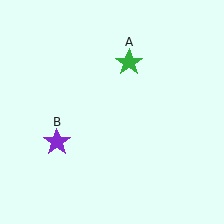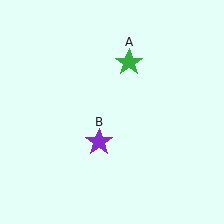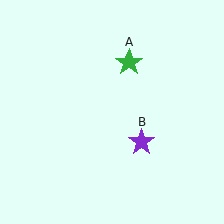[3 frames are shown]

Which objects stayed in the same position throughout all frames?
Green star (object A) remained stationary.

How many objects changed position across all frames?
1 object changed position: purple star (object B).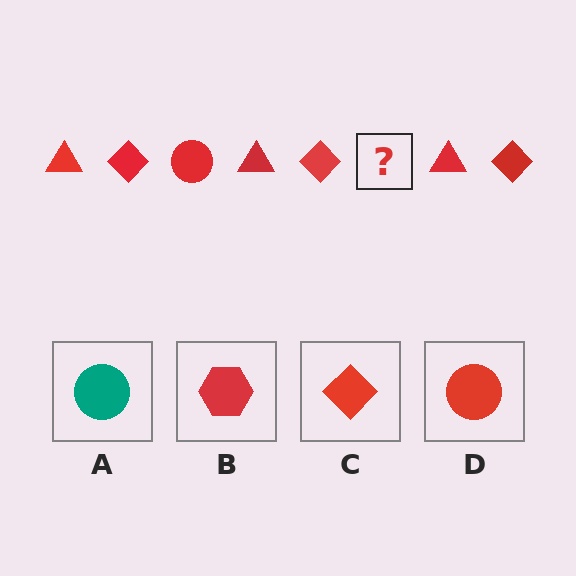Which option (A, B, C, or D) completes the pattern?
D.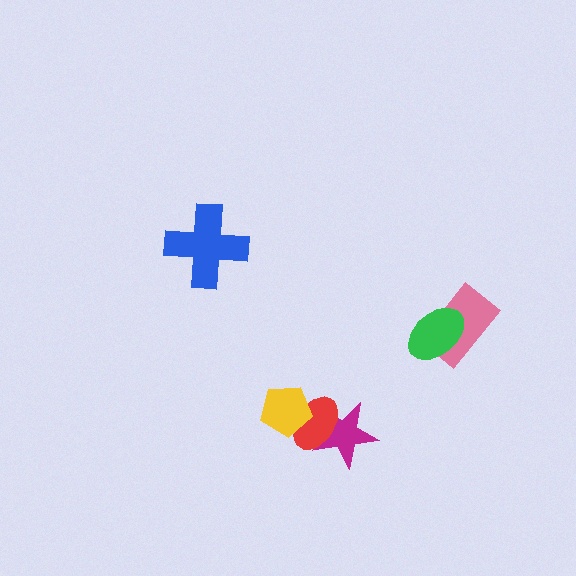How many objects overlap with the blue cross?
0 objects overlap with the blue cross.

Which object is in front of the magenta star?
The red ellipse is in front of the magenta star.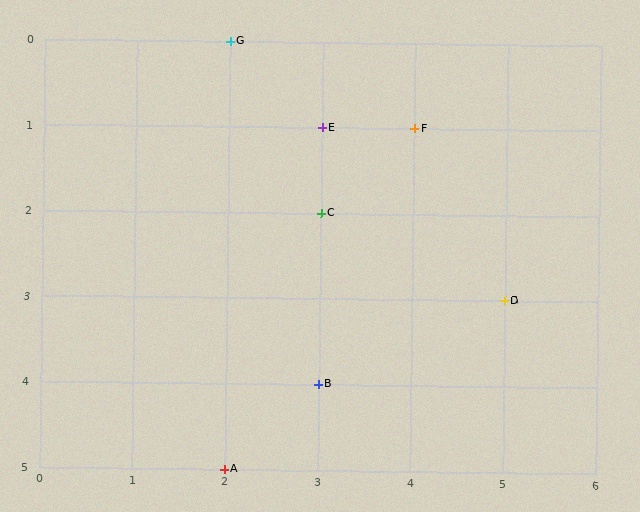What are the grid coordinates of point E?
Point E is at grid coordinates (3, 1).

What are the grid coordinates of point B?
Point B is at grid coordinates (3, 4).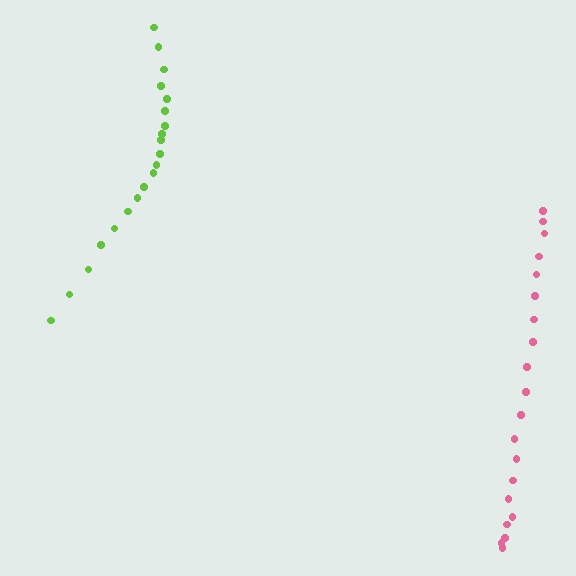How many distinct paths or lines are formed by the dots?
There are 2 distinct paths.